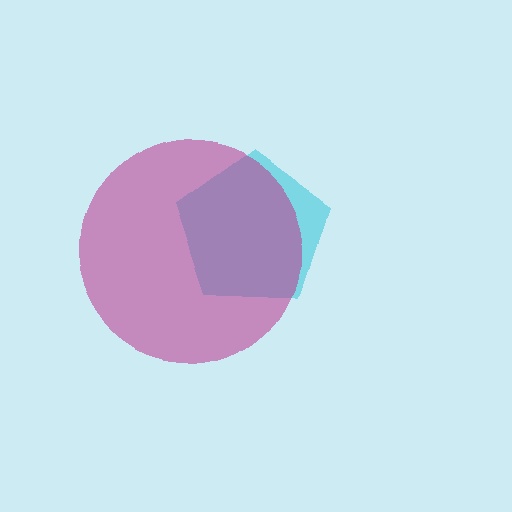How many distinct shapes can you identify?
There are 2 distinct shapes: a cyan pentagon, a magenta circle.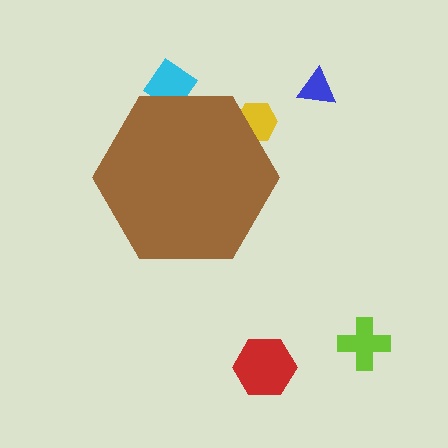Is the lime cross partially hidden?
No, the lime cross is fully visible.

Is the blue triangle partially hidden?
No, the blue triangle is fully visible.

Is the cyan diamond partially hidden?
Yes, the cyan diamond is partially hidden behind the brown hexagon.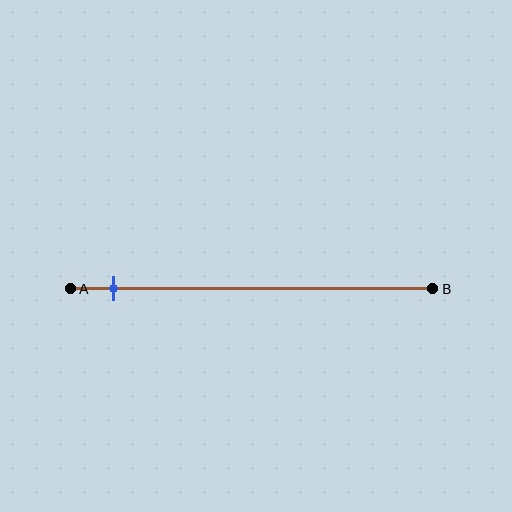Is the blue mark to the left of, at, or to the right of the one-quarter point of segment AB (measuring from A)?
The blue mark is to the left of the one-quarter point of segment AB.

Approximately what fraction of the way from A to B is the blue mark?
The blue mark is approximately 10% of the way from A to B.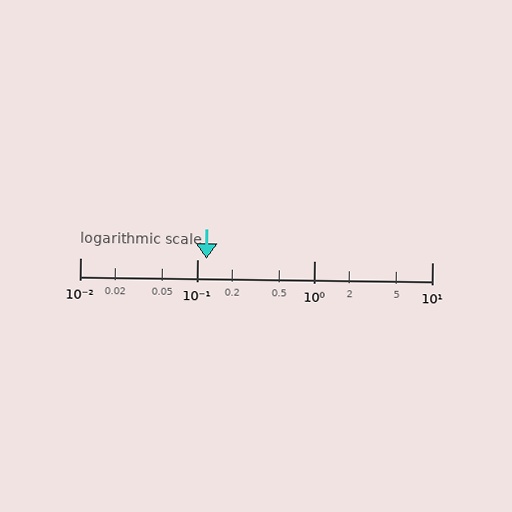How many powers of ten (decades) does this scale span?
The scale spans 3 decades, from 0.01 to 10.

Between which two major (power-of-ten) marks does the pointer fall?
The pointer is between 0.1 and 1.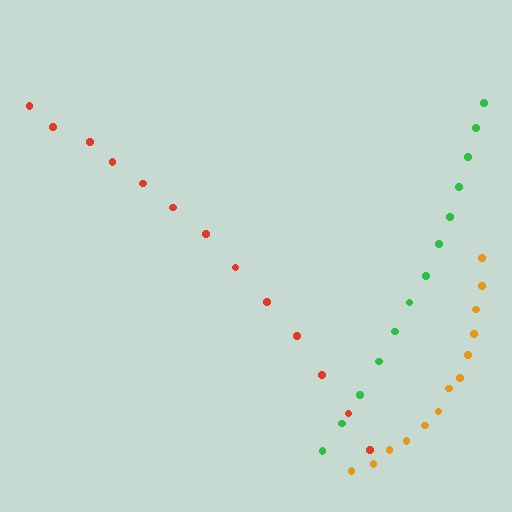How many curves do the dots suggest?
There are 3 distinct paths.